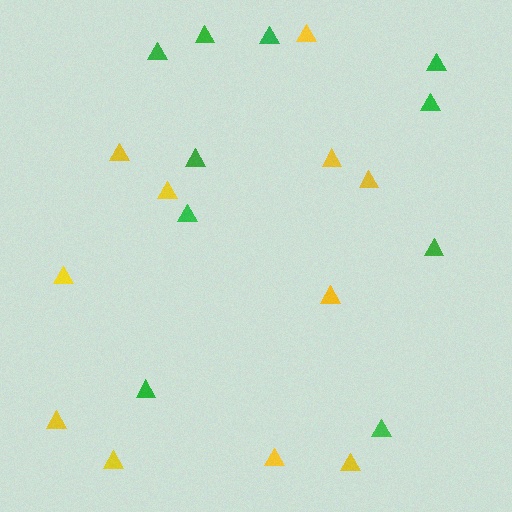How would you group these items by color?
There are 2 groups: one group of yellow triangles (11) and one group of green triangles (10).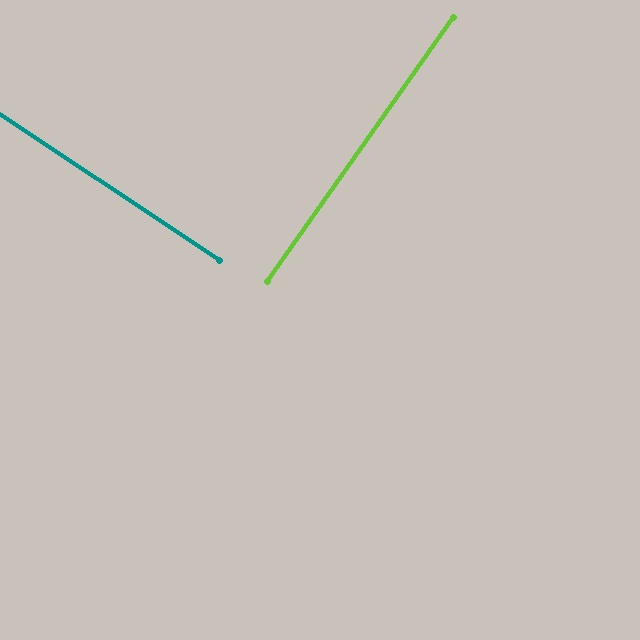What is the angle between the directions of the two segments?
Approximately 88 degrees.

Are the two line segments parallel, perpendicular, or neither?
Perpendicular — they meet at approximately 88°.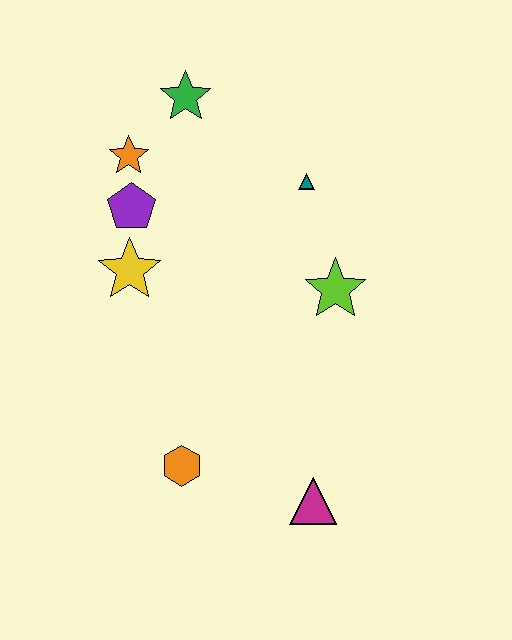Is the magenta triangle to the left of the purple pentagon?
No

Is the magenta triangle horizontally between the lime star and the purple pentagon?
Yes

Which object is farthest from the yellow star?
The magenta triangle is farthest from the yellow star.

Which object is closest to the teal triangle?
The lime star is closest to the teal triangle.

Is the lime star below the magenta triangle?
No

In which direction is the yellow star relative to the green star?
The yellow star is below the green star.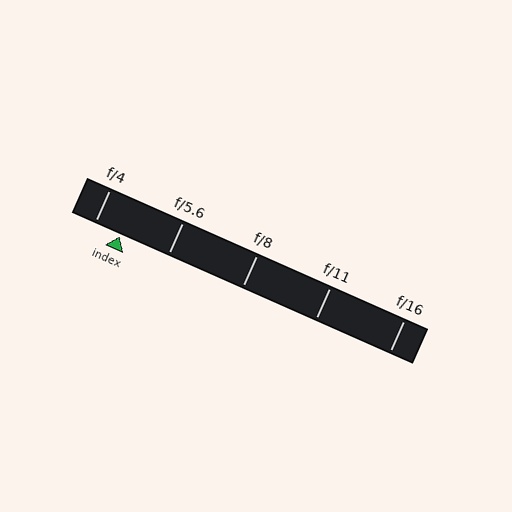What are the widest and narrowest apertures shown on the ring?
The widest aperture shown is f/4 and the narrowest is f/16.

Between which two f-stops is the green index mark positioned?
The index mark is between f/4 and f/5.6.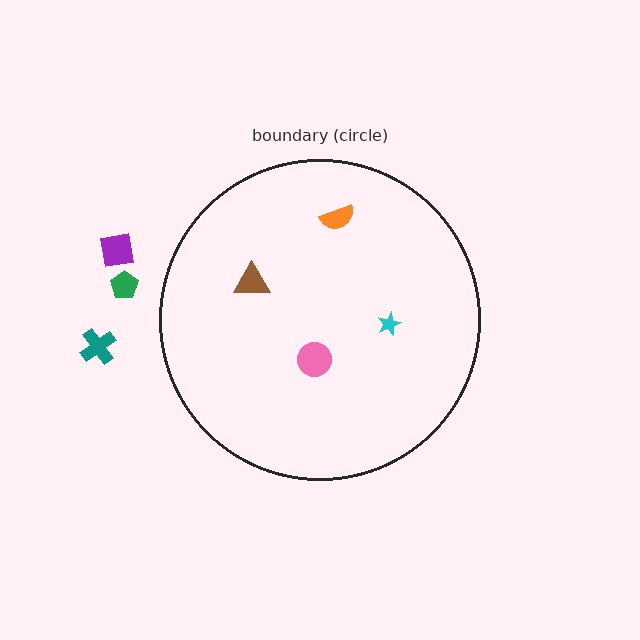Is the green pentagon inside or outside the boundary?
Outside.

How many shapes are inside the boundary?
4 inside, 3 outside.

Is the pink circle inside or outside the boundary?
Inside.